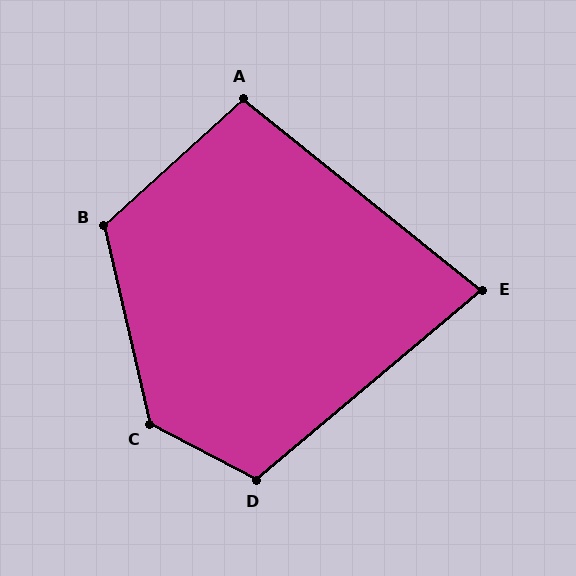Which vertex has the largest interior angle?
C, at approximately 130 degrees.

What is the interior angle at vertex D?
Approximately 113 degrees (obtuse).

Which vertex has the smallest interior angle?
E, at approximately 79 degrees.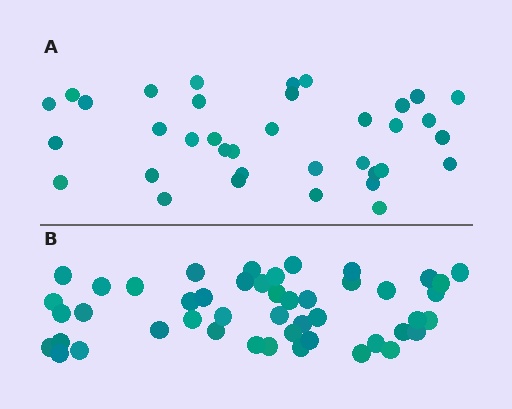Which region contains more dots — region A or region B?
Region B (the bottom region) has more dots.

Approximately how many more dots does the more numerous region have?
Region B has roughly 12 or so more dots than region A.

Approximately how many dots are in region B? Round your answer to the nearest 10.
About 50 dots. (The exact count is 47, which rounds to 50.)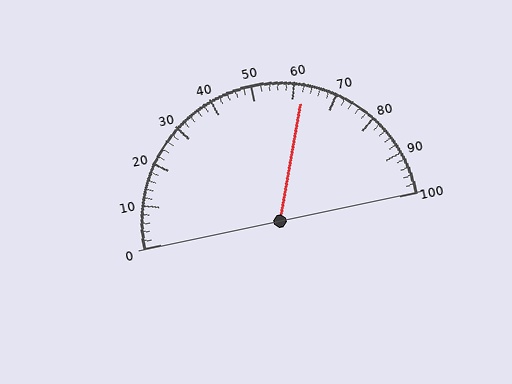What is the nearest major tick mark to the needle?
The nearest major tick mark is 60.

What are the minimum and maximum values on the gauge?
The gauge ranges from 0 to 100.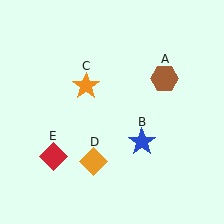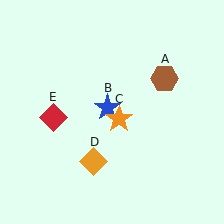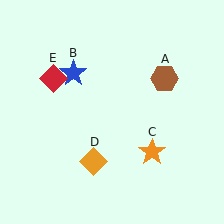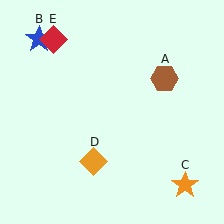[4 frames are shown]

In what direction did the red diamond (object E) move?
The red diamond (object E) moved up.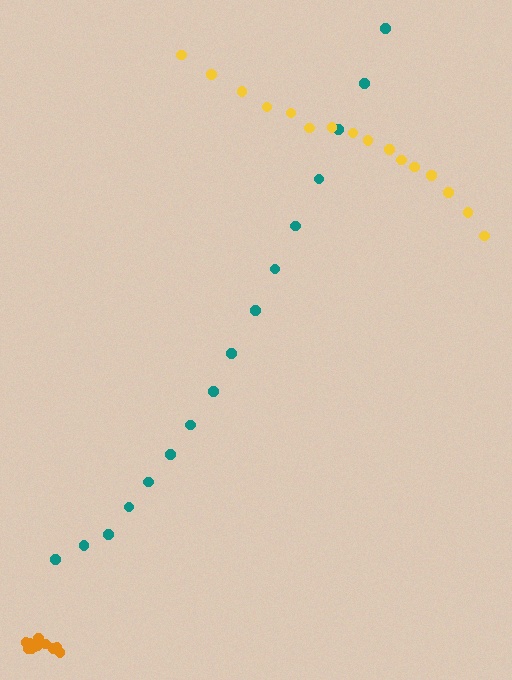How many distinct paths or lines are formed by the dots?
There are 3 distinct paths.